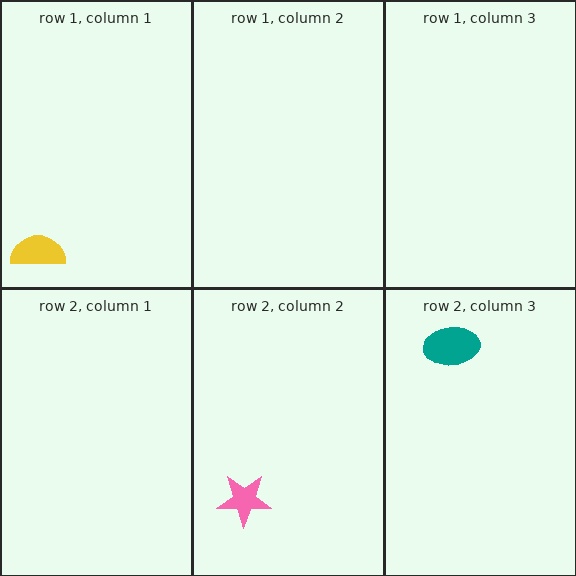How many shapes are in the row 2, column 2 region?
1.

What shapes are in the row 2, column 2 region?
The pink star.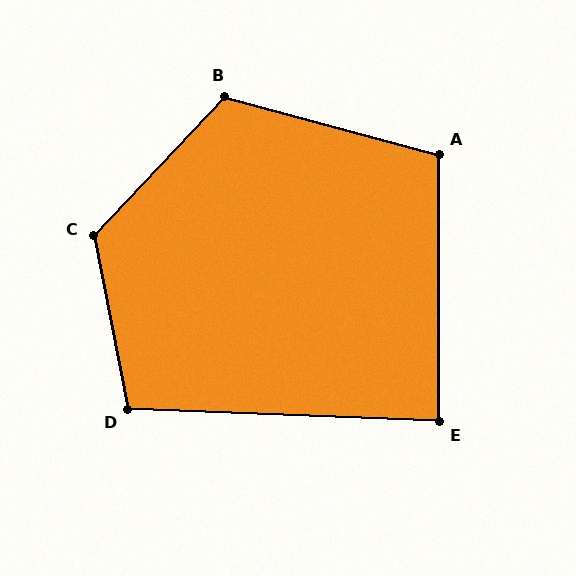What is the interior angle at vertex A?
Approximately 105 degrees (obtuse).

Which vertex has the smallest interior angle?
E, at approximately 88 degrees.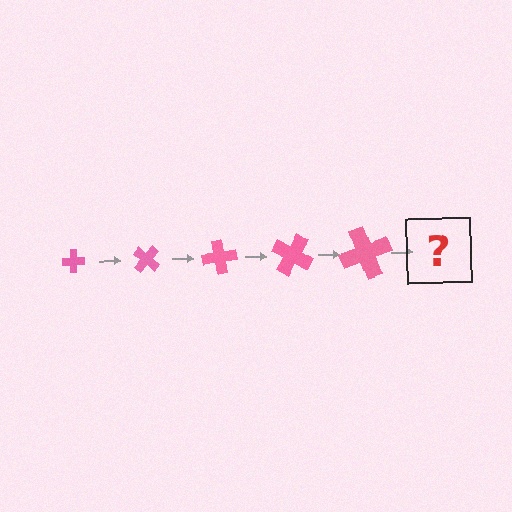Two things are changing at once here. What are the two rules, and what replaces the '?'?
The two rules are that the cross grows larger each step and it rotates 40 degrees each step. The '?' should be a cross, larger than the previous one and rotated 200 degrees from the start.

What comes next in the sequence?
The next element should be a cross, larger than the previous one and rotated 200 degrees from the start.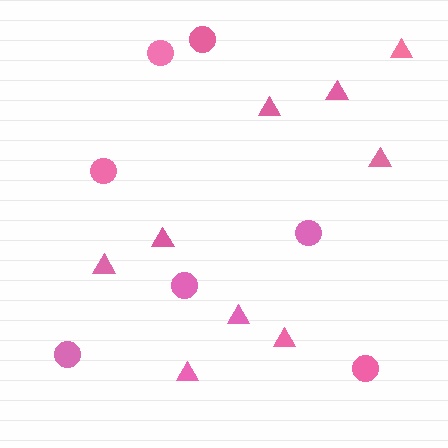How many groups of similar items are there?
There are 2 groups: one group of triangles (9) and one group of circles (7).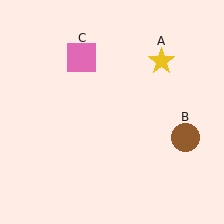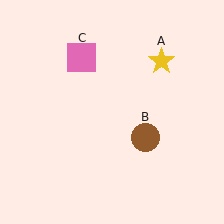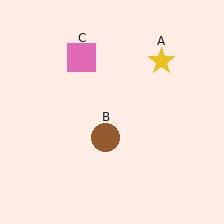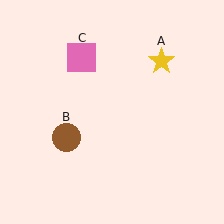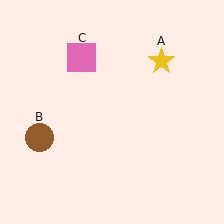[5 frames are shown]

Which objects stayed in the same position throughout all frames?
Yellow star (object A) and pink square (object C) remained stationary.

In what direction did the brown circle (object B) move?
The brown circle (object B) moved left.